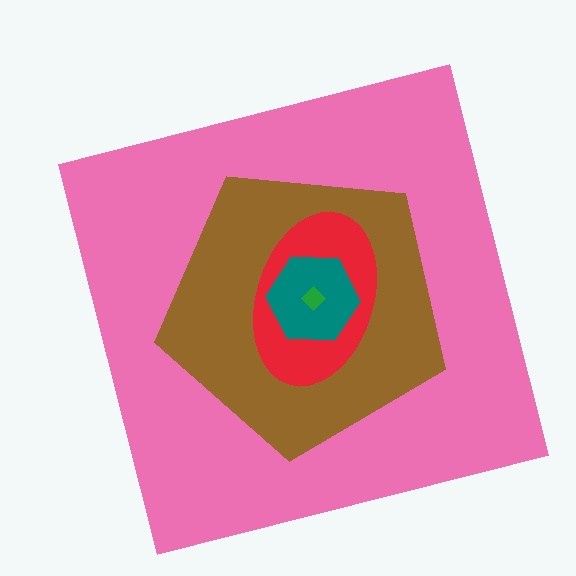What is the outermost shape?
The pink square.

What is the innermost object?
The green diamond.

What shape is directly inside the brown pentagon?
The red ellipse.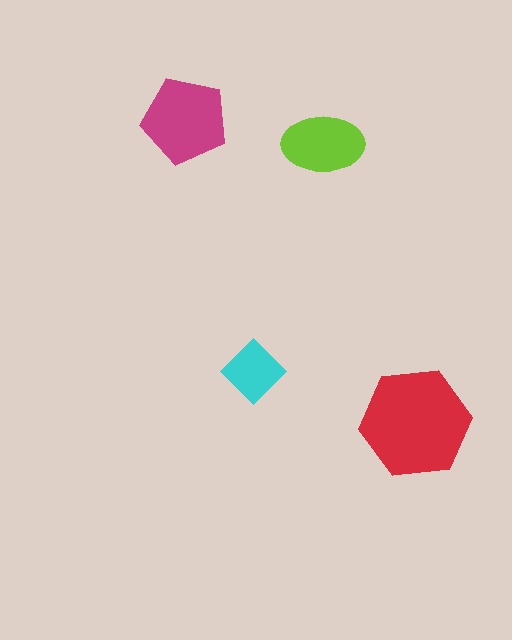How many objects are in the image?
There are 4 objects in the image.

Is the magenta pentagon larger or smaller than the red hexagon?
Smaller.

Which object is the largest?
The red hexagon.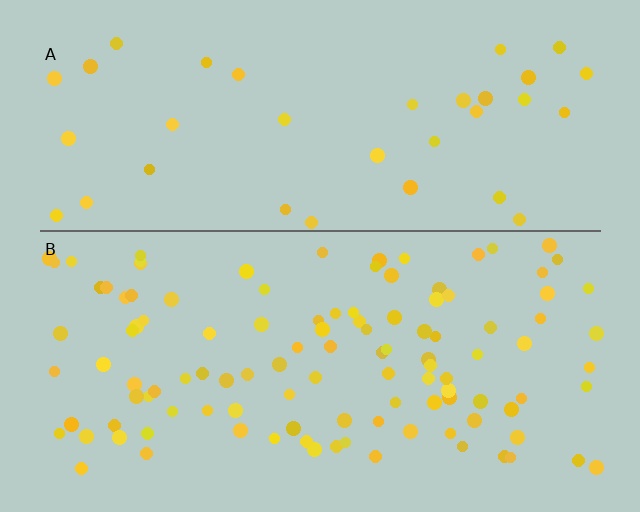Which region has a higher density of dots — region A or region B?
B (the bottom).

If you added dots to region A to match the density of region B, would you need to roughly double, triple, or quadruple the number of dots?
Approximately triple.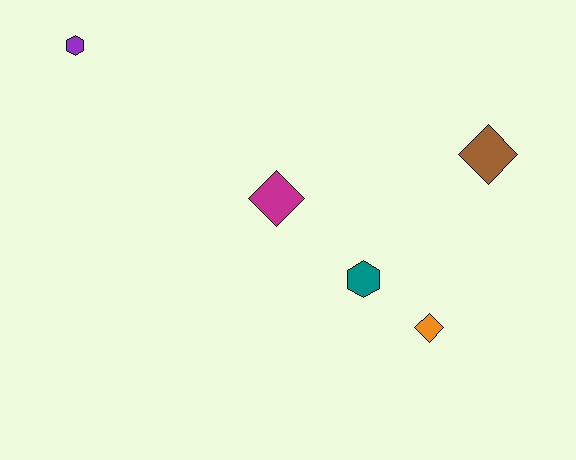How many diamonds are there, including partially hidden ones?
There are 3 diamonds.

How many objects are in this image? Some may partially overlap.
There are 5 objects.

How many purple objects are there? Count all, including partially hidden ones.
There is 1 purple object.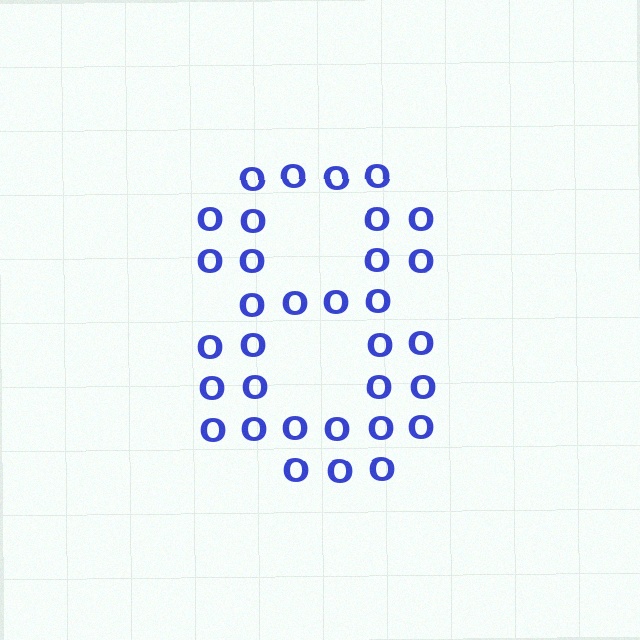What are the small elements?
The small elements are letter O's.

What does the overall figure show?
The overall figure shows the digit 8.